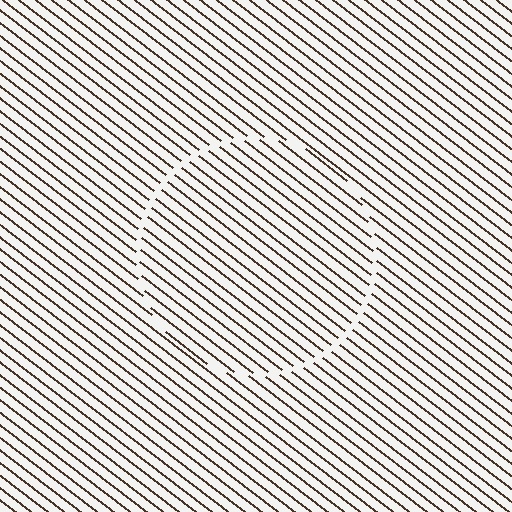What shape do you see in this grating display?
An illusory circle. The interior of the shape contains the same grating, shifted by half a period — the contour is defined by the phase discontinuity where line-ends from the inner and outer gratings abut.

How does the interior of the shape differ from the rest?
The interior of the shape contains the same grating, shifted by half a period — the contour is defined by the phase discontinuity where line-ends from the inner and outer gratings abut.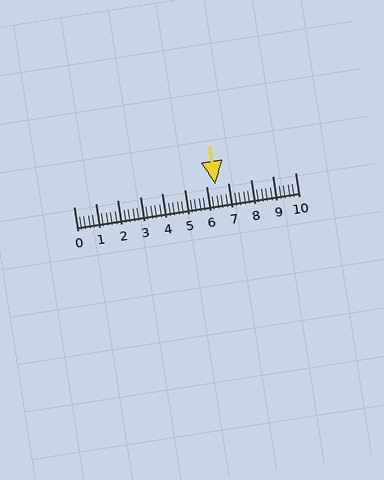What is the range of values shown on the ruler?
The ruler shows values from 0 to 10.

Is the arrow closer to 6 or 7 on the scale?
The arrow is closer to 6.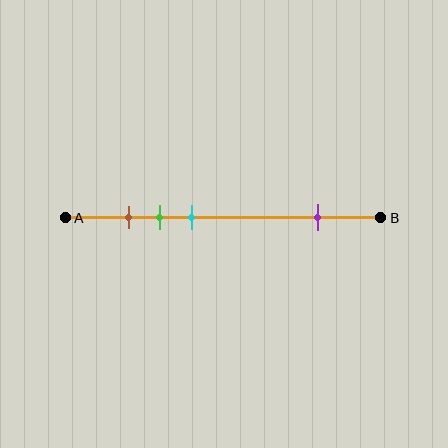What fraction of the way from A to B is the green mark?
The green mark is approximately 30% (0.3) of the way from A to B.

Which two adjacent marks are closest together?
The brown and green marks are the closest adjacent pair.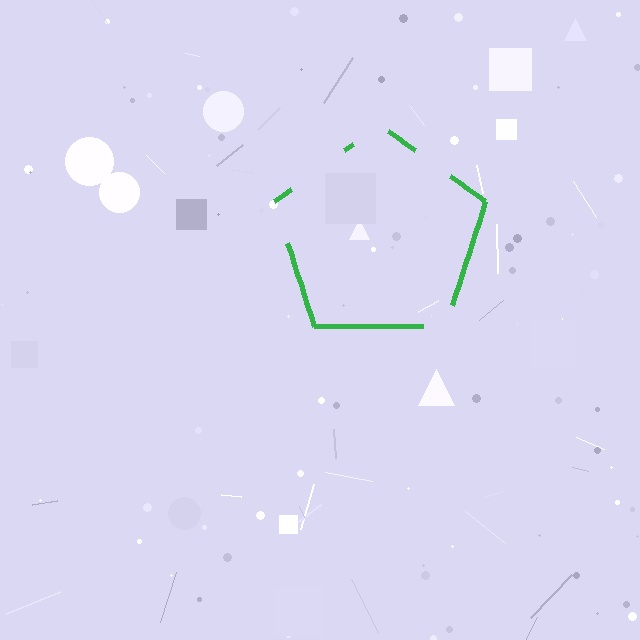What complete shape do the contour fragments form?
The contour fragments form a pentagon.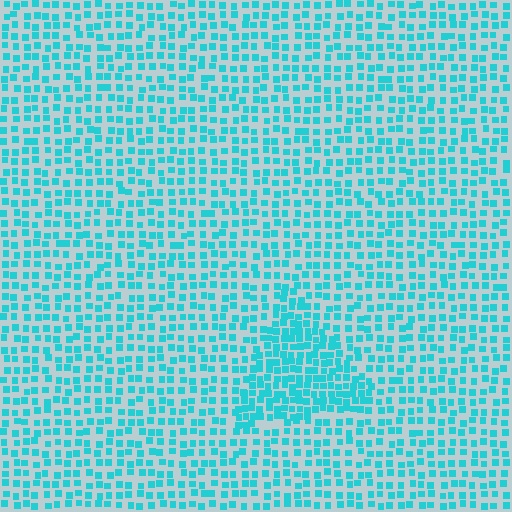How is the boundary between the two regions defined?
The boundary is defined by a change in element density (approximately 1.8x ratio). All elements are the same color, size, and shape.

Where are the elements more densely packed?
The elements are more densely packed inside the triangle boundary.